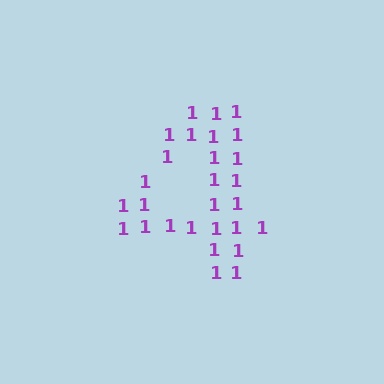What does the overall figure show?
The overall figure shows the digit 4.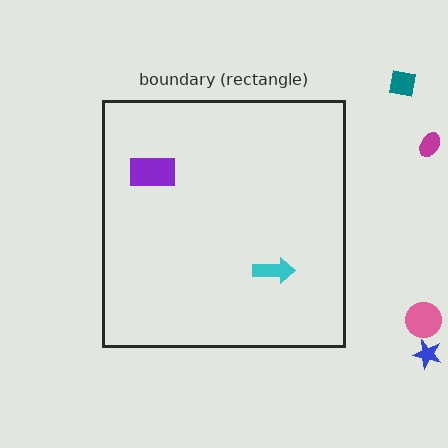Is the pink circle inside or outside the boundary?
Outside.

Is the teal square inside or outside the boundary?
Outside.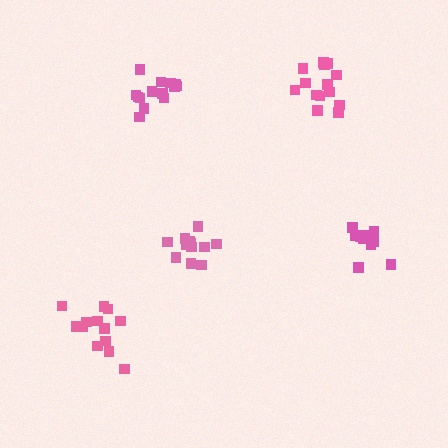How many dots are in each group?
Group 1: 14 dots, Group 2: 13 dots, Group 3: 14 dots, Group 4: 10 dots, Group 5: 12 dots (63 total).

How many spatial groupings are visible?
There are 5 spatial groupings.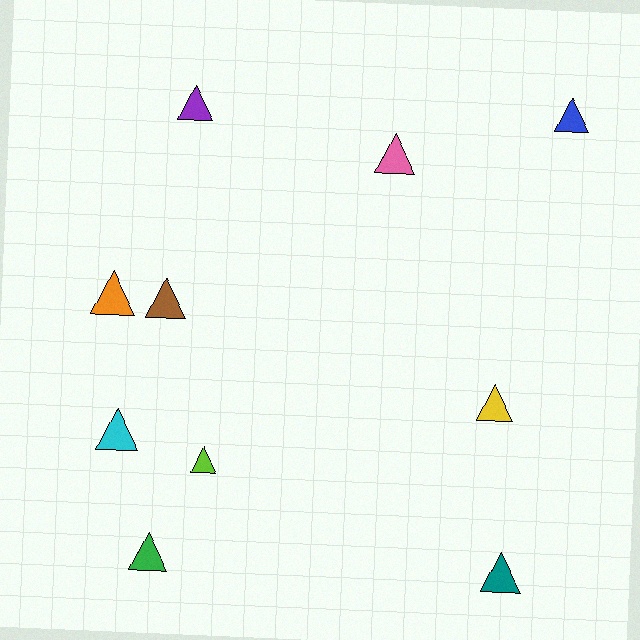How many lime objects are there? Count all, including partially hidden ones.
There is 1 lime object.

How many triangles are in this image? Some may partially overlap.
There are 10 triangles.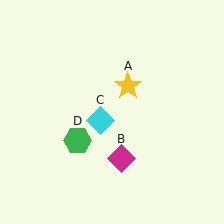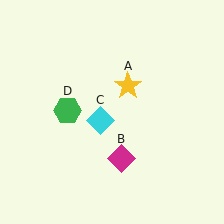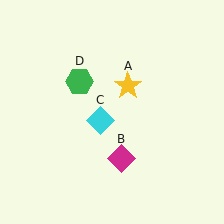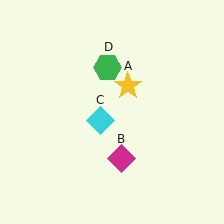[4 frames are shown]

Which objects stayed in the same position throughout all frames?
Yellow star (object A) and magenta diamond (object B) and cyan diamond (object C) remained stationary.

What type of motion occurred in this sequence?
The green hexagon (object D) rotated clockwise around the center of the scene.